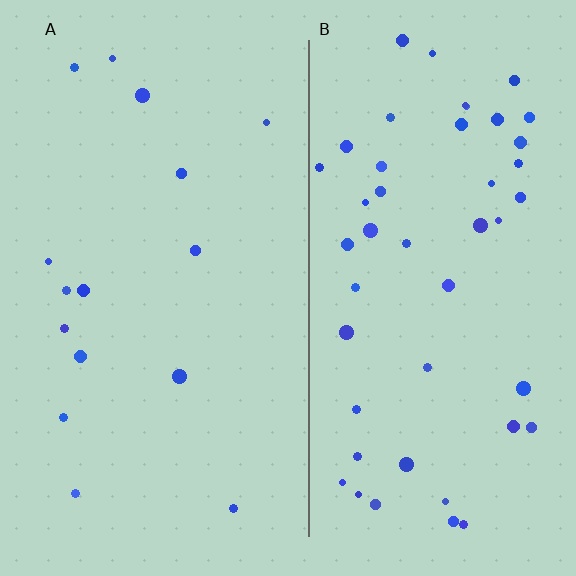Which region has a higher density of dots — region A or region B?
B (the right).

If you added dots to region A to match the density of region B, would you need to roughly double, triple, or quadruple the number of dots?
Approximately triple.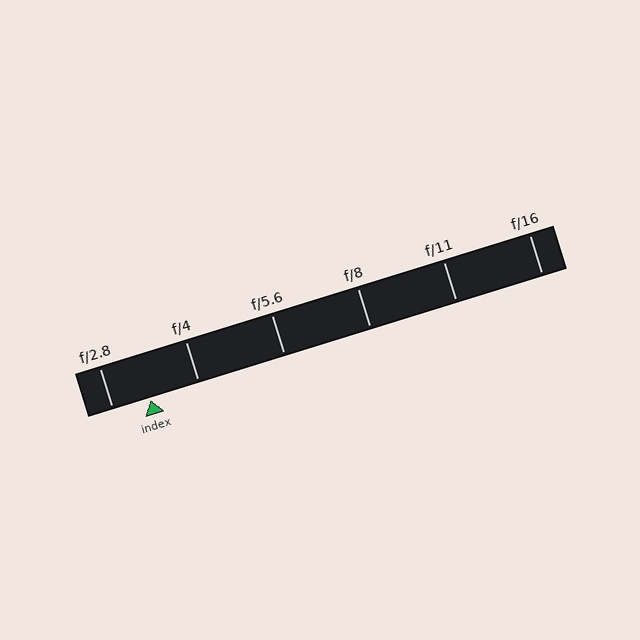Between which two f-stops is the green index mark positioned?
The index mark is between f/2.8 and f/4.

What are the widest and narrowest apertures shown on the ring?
The widest aperture shown is f/2.8 and the narrowest is f/16.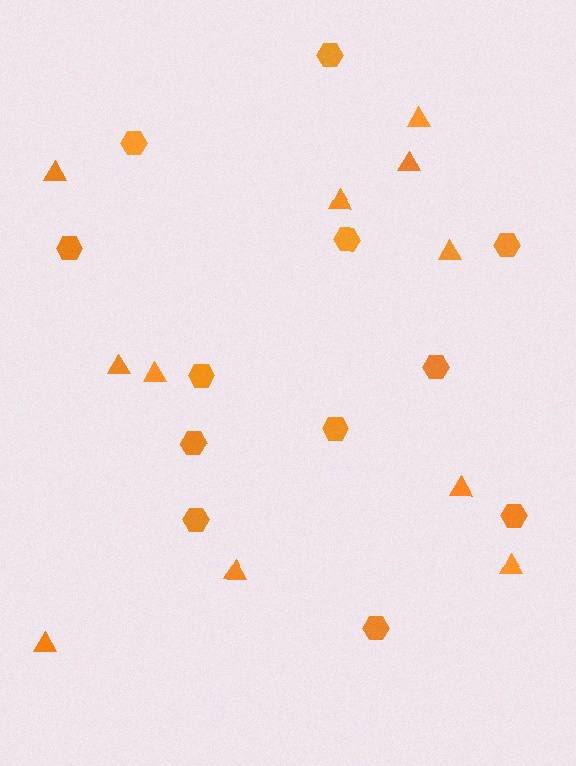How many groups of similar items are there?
There are 2 groups: one group of triangles (11) and one group of hexagons (12).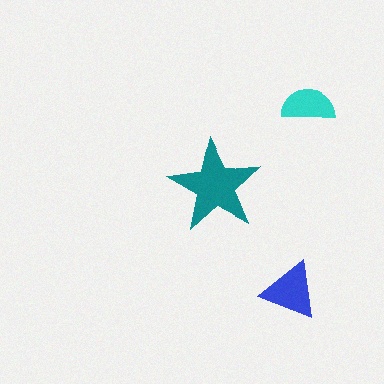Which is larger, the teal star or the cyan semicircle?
The teal star.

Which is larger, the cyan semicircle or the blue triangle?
The blue triangle.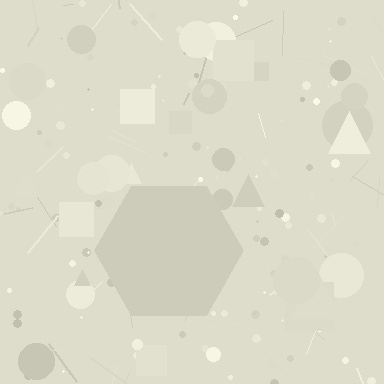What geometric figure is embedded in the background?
A hexagon is embedded in the background.